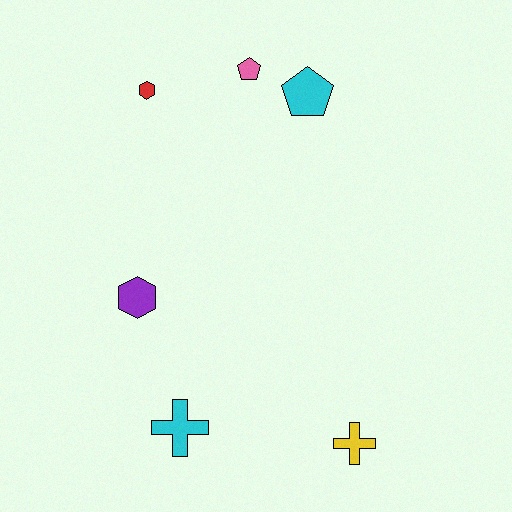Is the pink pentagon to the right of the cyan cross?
Yes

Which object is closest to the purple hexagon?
The cyan cross is closest to the purple hexagon.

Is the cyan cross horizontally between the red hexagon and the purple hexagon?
No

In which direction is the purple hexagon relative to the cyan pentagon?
The purple hexagon is below the cyan pentagon.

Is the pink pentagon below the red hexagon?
No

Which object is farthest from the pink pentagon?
The yellow cross is farthest from the pink pentagon.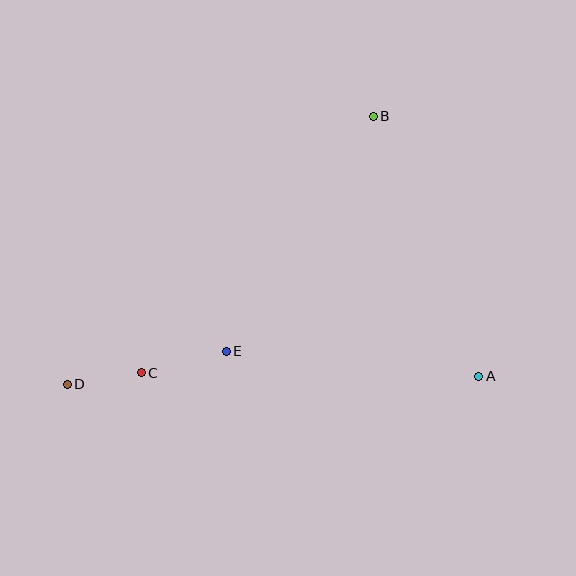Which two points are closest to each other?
Points C and D are closest to each other.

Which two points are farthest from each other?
Points A and D are farthest from each other.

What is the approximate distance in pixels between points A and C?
The distance between A and C is approximately 338 pixels.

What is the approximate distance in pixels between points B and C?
The distance between B and C is approximately 346 pixels.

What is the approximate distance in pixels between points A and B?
The distance between A and B is approximately 280 pixels.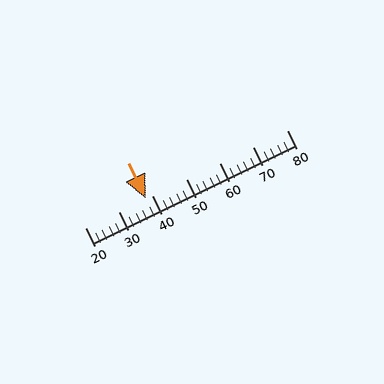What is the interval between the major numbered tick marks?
The major tick marks are spaced 10 units apart.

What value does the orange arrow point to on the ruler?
The orange arrow points to approximately 38.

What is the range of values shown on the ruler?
The ruler shows values from 20 to 80.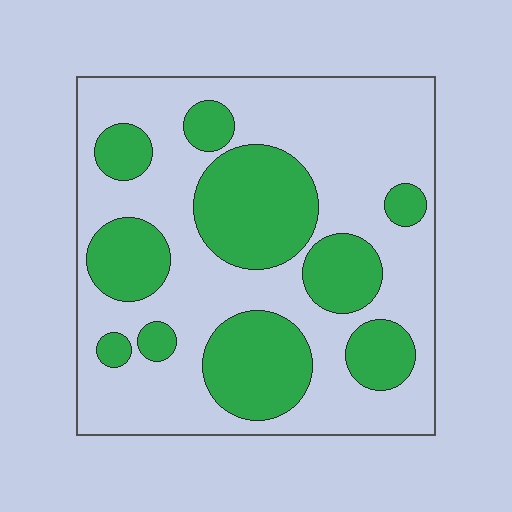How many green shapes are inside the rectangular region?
10.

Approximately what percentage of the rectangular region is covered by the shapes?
Approximately 35%.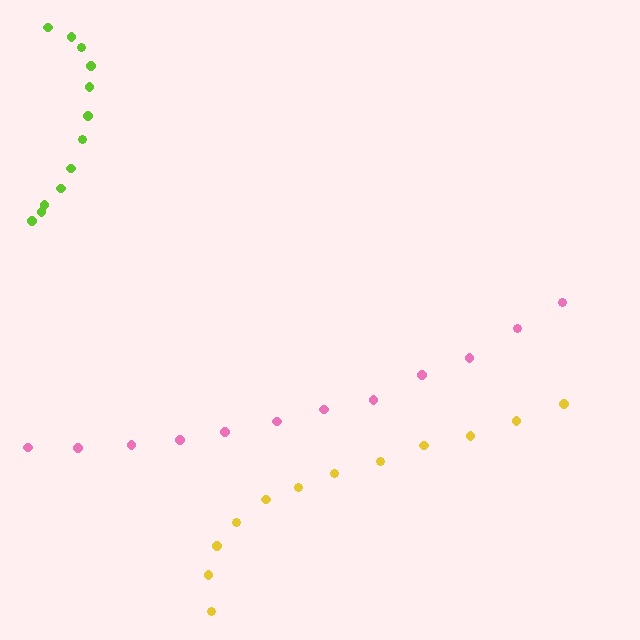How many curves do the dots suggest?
There are 3 distinct paths.